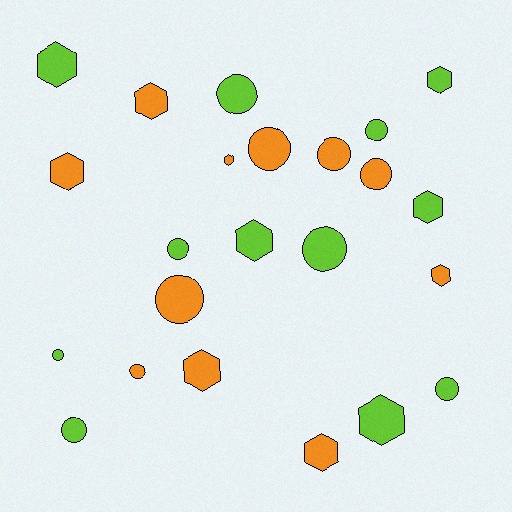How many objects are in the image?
There are 23 objects.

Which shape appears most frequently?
Circle, with 12 objects.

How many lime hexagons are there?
There are 5 lime hexagons.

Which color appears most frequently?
Lime, with 12 objects.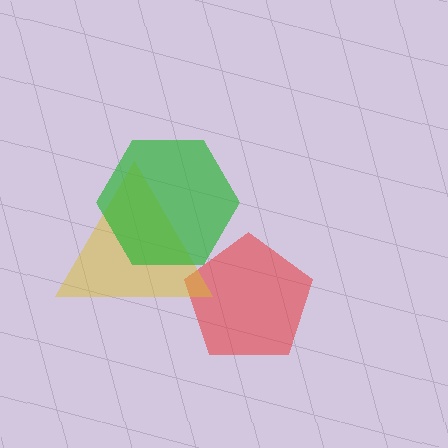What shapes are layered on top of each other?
The layered shapes are: a red pentagon, a yellow triangle, a green hexagon.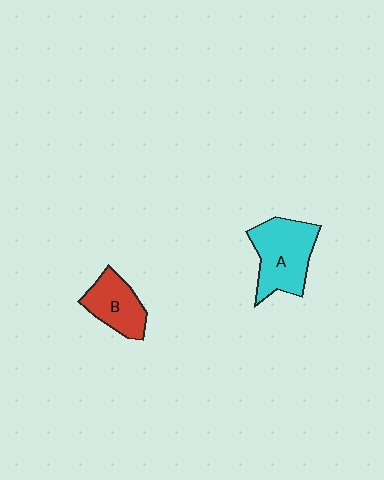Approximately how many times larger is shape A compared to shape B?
Approximately 1.4 times.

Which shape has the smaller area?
Shape B (red).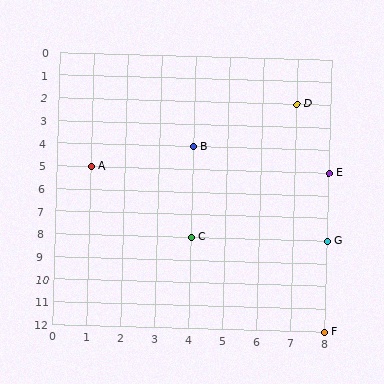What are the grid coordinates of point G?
Point G is at grid coordinates (8, 8).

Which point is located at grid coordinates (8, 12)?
Point F is at (8, 12).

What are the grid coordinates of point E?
Point E is at grid coordinates (8, 5).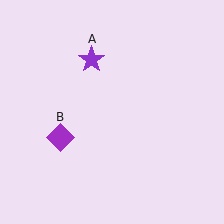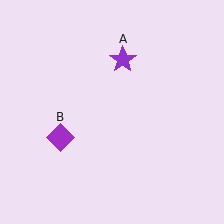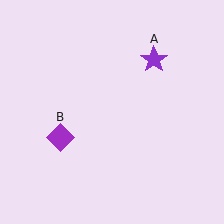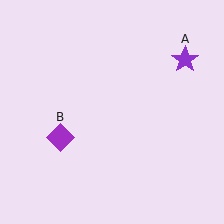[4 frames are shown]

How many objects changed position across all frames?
1 object changed position: purple star (object A).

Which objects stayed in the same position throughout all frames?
Purple diamond (object B) remained stationary.